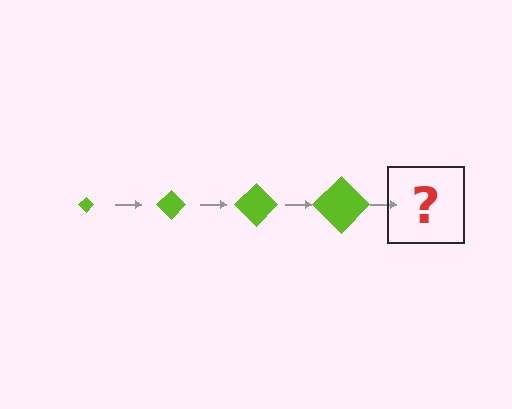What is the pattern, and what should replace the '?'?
The pattern is that the diamond gets progressively larger each step. The '?' should be a lime diamond, larger than the previous one.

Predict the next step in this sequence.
The next step is a lime diamond, larger than the previous one.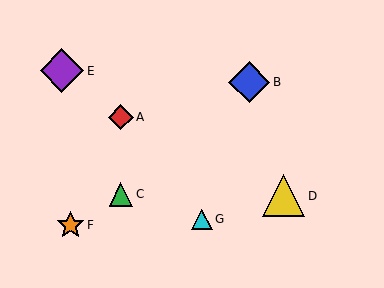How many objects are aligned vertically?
2 objects (A, C) are aligned vertically.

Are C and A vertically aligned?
Yes, both are at x≈121.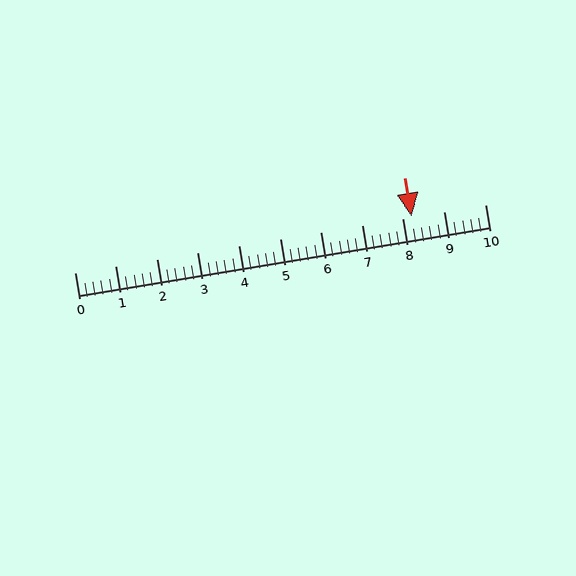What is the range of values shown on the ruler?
The ruler shows values from 0 to 10.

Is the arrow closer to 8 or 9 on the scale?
The arrow is closer to 8.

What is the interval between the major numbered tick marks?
The major tick marks are spaced 1 units apart.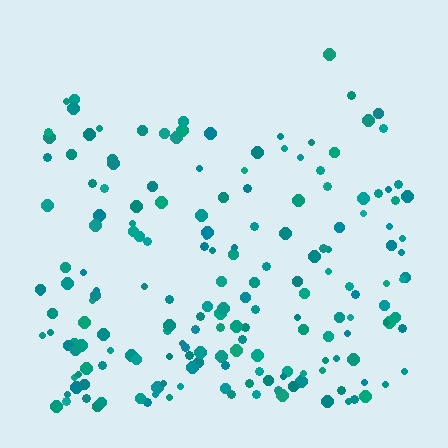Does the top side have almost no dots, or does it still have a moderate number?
Still a moderate number, just noticeably fewer than the bottom.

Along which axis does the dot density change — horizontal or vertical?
Vertical.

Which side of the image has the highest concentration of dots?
The bottom.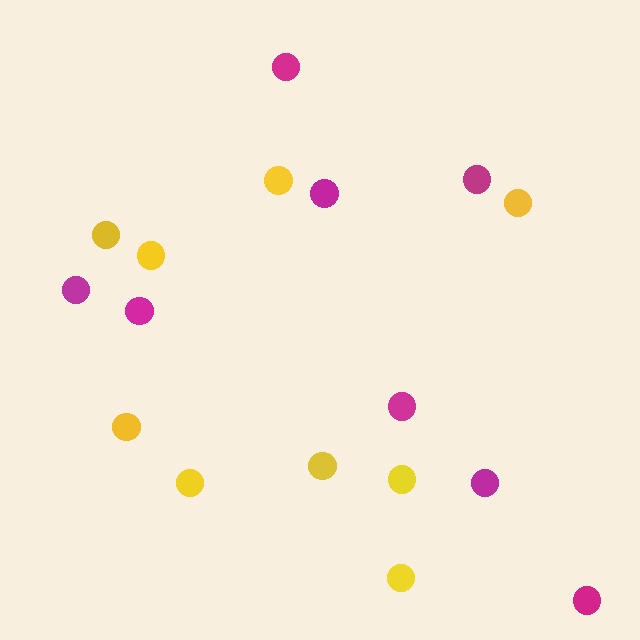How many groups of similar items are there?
There are 2 groups: one group of magenta circles (8) and one group of yellow circles (9).